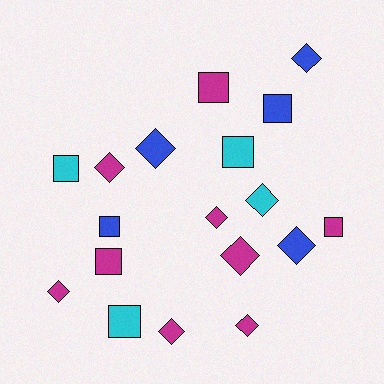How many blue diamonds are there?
There are 3 blue diamonds.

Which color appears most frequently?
Magenta, with 9 objects.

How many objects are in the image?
There are 18 objects.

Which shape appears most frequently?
Diamond, with 10 objects.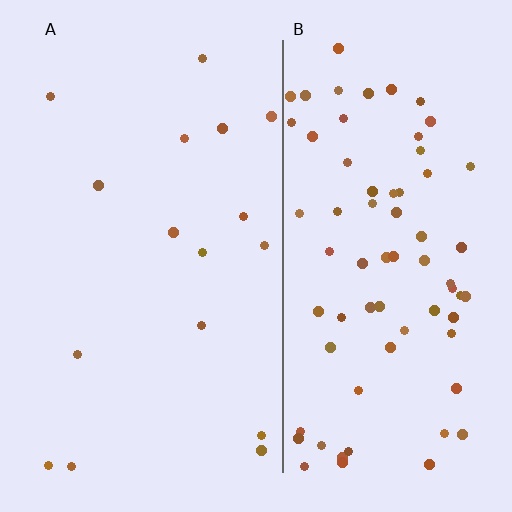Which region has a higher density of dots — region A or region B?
B (the right).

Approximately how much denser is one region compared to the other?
Approximately 4.5× — region B over region A.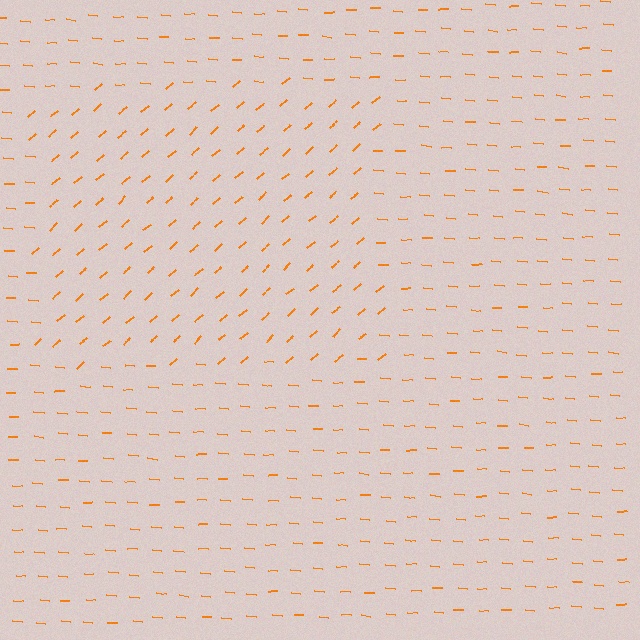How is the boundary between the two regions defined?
The boundary is defined purely by a change in line orientation (approximately 45 degrees difference). All lines are the same color and thickness.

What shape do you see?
I see a rectangle.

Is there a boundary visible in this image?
Yes, there is a texture boundary formed by a change in line orientation.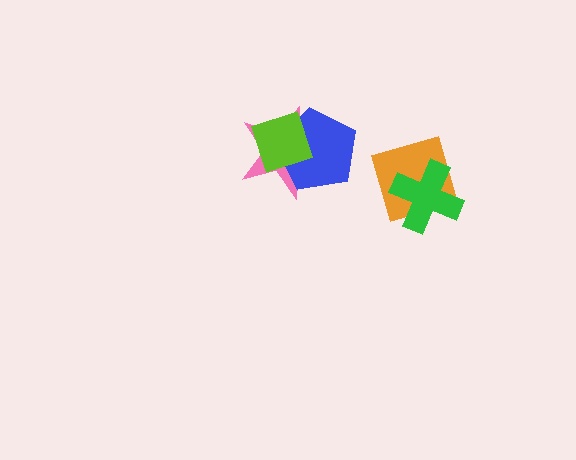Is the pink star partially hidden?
Yes, it is partially covered by another shape.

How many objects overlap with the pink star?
2 objects overlap with the pink star.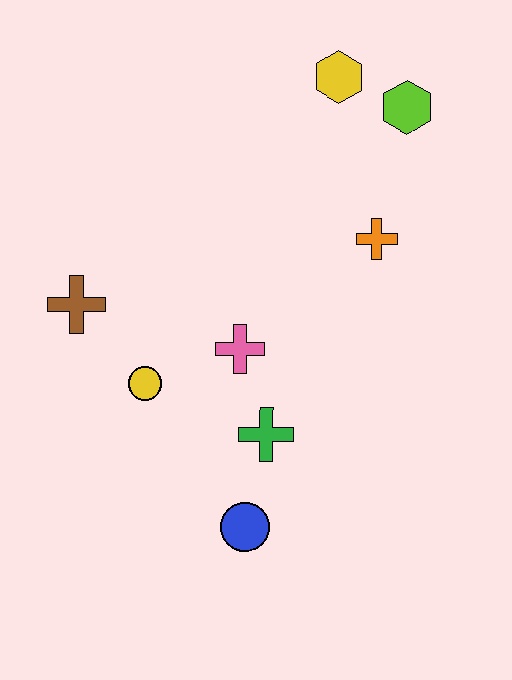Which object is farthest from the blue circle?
The yellow hexagon is farthest from the blue circle.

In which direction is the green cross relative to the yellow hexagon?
The green cross is below the yellow hexagon.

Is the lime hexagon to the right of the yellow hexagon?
Yes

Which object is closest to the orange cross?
The lime hexagon is closest to the orange cross.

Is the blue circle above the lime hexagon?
No